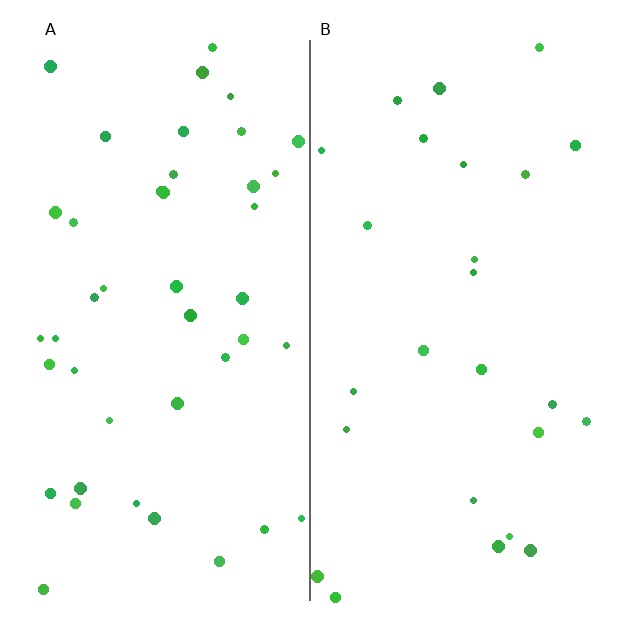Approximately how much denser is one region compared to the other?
Approximately 1.7× — region A over region B.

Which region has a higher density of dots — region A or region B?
A (the left).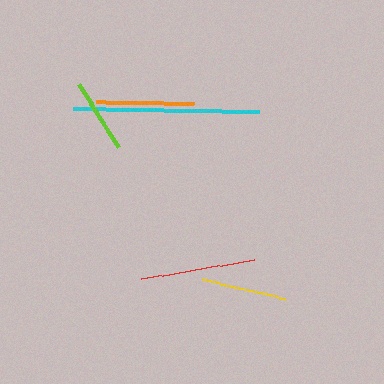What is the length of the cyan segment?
The cyan segment is approximately 186 pixels long.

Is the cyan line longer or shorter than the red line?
The cyan line is longer than the red line.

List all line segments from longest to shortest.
From longest to shortest: cyan, red, orange, yellow, lime.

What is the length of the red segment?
The red segment is approximately 114 pixels long.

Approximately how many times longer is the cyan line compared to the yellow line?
The cyan line is approximately 2.2 times the length of the yellow line.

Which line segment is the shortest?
The lime line is the shortest at approximately 74 pixels.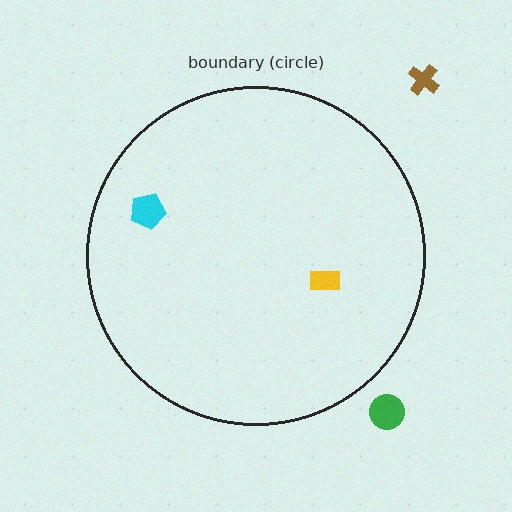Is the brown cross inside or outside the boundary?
Outside.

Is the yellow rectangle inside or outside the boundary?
Inside.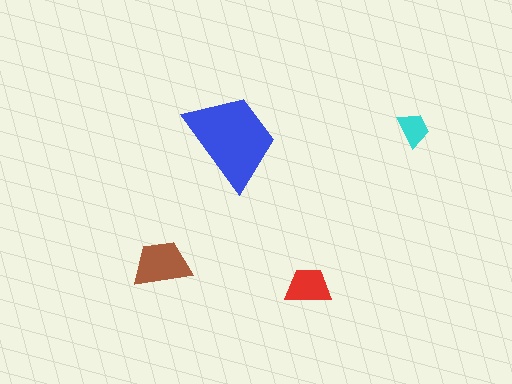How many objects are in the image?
There are 4 objects in the image.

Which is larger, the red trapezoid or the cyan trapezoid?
The red one.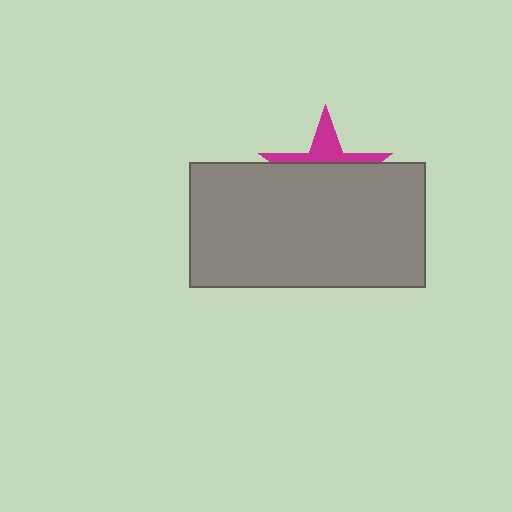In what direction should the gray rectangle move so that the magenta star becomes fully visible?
The gray rectangle should move down. That is the shortest direction to clear the overlap and leave the magenta star fully visible.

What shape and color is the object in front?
The object in front is a gray rectangle.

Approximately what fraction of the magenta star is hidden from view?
Roughly 68% of the magenta star is hidden behind the gray rectangle.